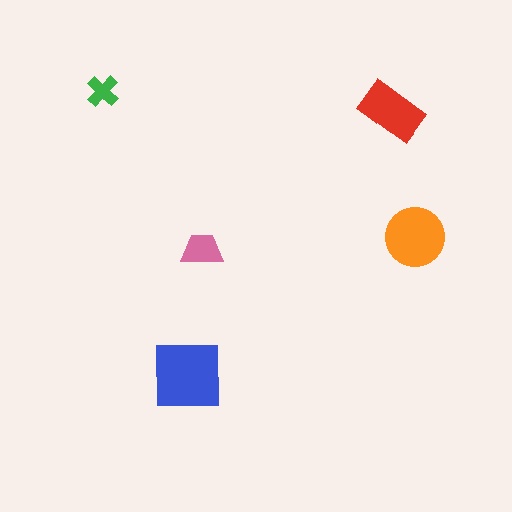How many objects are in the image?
There are 5 objects in the image.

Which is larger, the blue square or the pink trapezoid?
The blue square.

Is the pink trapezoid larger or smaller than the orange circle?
Smaller.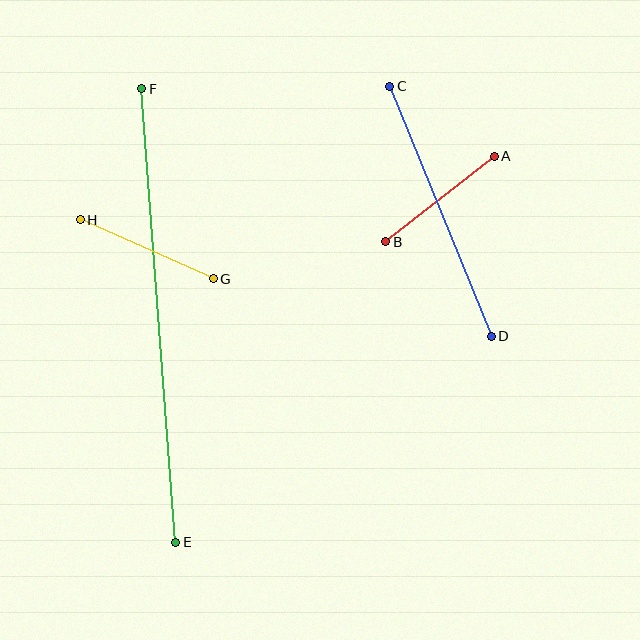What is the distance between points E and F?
The distance is approximately 455 pixels.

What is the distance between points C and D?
The distance is approximately 270 pixels.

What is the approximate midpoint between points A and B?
The midpoint is at approximately (440, 199) pixels.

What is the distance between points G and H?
The distance is approximately 145 pixels.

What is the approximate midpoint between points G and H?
The midpoint is at approximately (147, 249) pixels.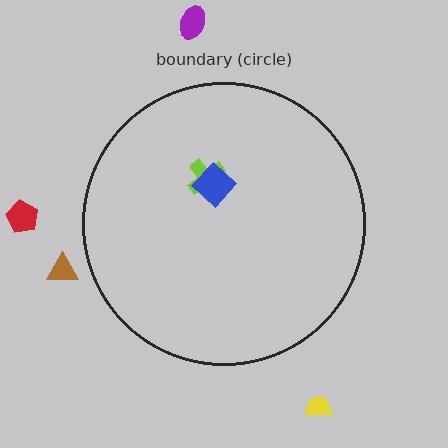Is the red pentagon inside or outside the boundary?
Outside.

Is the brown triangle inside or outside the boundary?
Outside.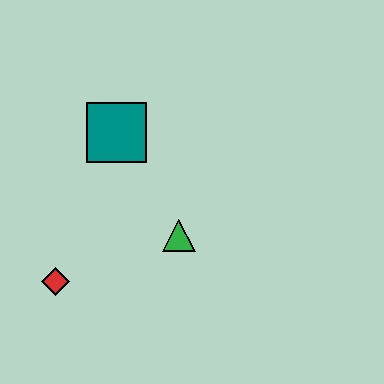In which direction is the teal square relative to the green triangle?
The teal square is above the green triangle.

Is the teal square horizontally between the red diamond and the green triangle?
Yes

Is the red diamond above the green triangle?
No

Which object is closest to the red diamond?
The green triangle is closest to the red diamond.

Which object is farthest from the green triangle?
The red diamond is farthest from the green triangle.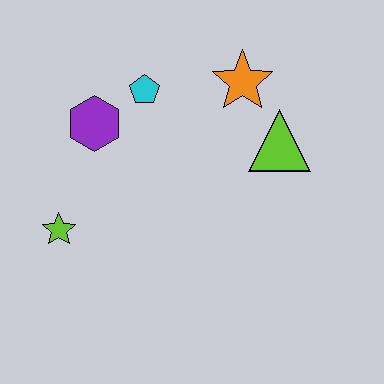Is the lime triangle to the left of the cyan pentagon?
No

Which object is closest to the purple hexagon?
The cyan pentagon is closest to the purple hexagon.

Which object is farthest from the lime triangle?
The lime star is farthest from the lime triangle.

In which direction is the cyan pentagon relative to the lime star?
The cyan pentagon is above the lime star.